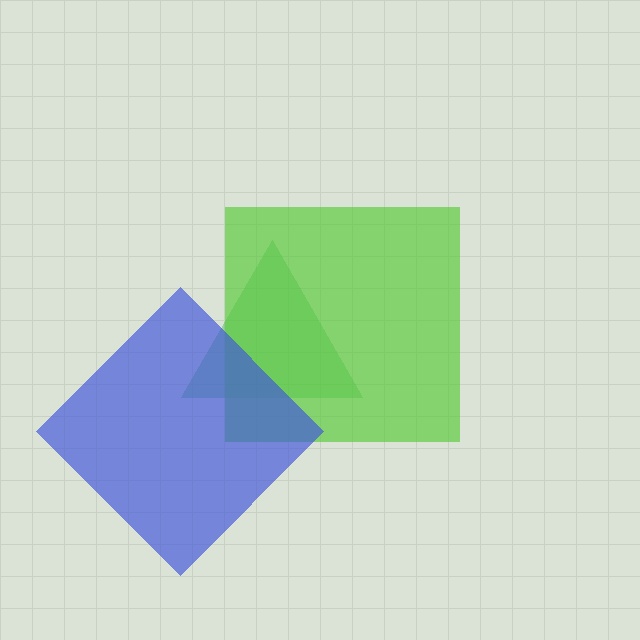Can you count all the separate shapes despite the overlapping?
Yes, there are 3 separate shapes.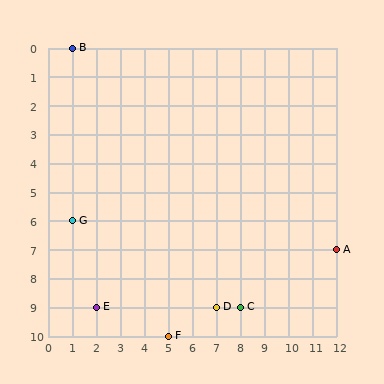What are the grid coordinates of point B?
Point B is at grid coordinates (1, 0).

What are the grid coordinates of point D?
Point D is at grid coordinates (7, 9).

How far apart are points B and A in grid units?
Points B and A are 11 columns and 7 rows apart (about 13.0 grid units diagonally).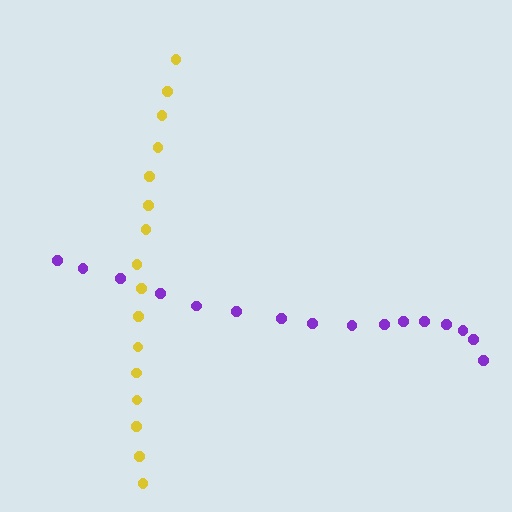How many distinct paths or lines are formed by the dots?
There are 2 distinct paths.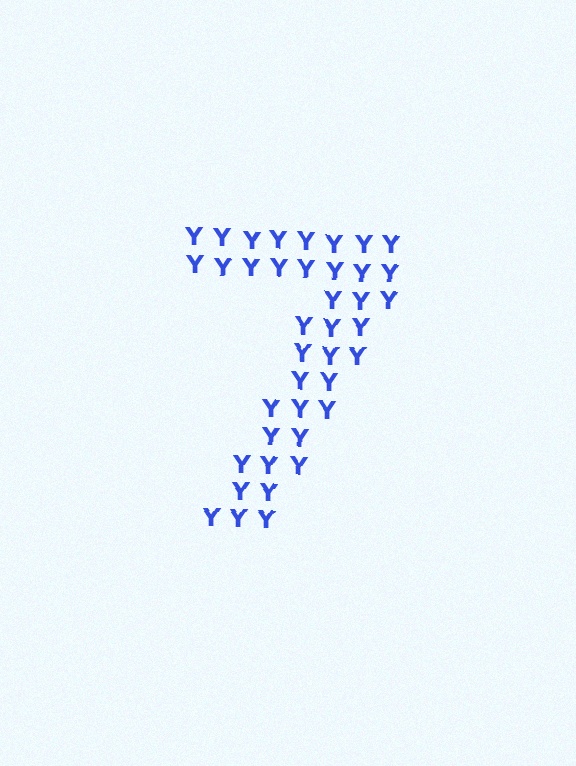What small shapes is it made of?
It is made of small letter Y's.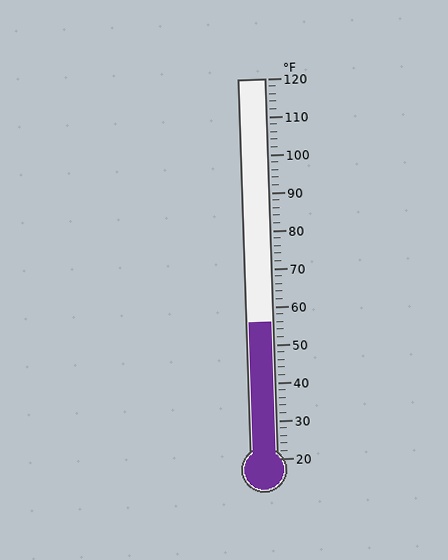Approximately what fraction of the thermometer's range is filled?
The thermometer is filled to approximately 35% of its range.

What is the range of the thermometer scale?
The thermometer scale ranges from 20°F to 120°F.